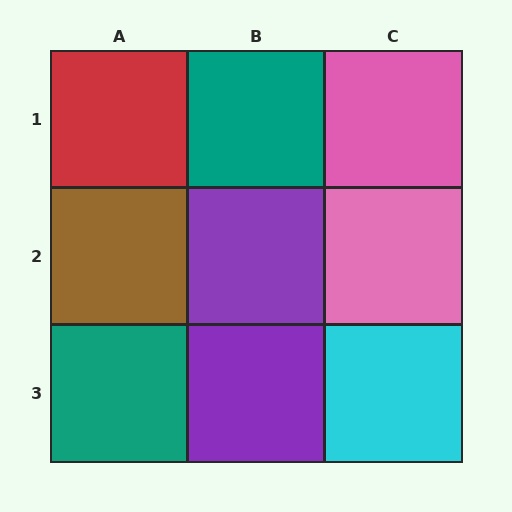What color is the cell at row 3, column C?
Cyan.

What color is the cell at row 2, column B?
Purple.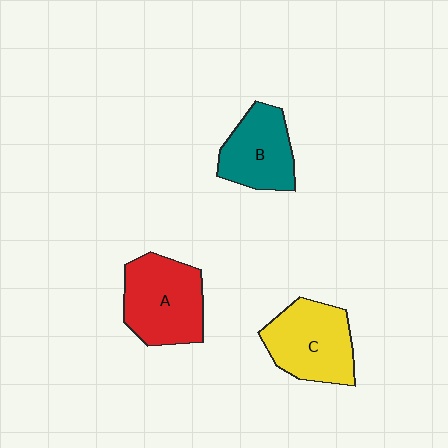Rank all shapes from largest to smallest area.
From largest to smallest: A (red), C (yellow), B (teal).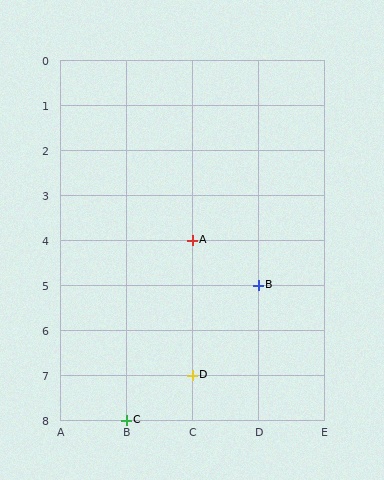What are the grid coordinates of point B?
Point B is at grid coordinates (D, 5).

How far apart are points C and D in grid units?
Points C and D are 1 column and 1 row apart (about 1.4 grid units diagonally).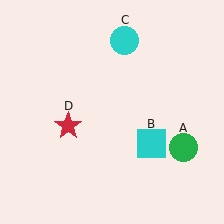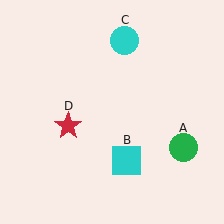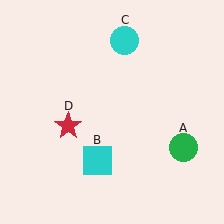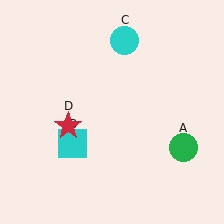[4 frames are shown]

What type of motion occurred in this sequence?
The cyan square (object B) rotated clockwise around the center of the scene.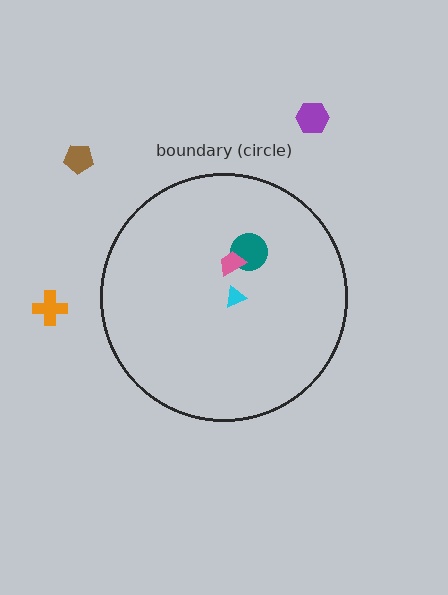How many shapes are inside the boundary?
3 inside, 3 outside.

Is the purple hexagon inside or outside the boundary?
Outside.